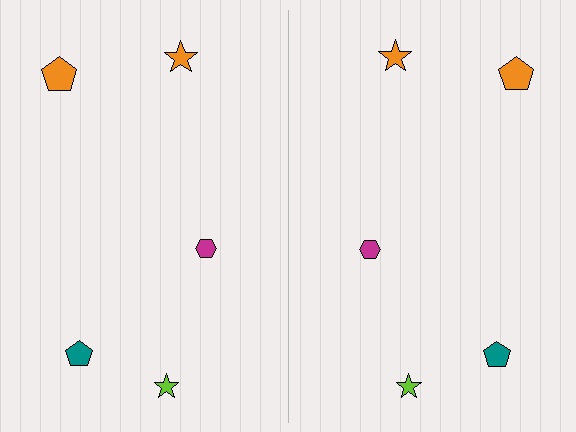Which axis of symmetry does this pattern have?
The pattern has a vertical axis of symmetry running through the center of the image.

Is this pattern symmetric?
Yes, this pattern has bilateral (reflection) symmetry.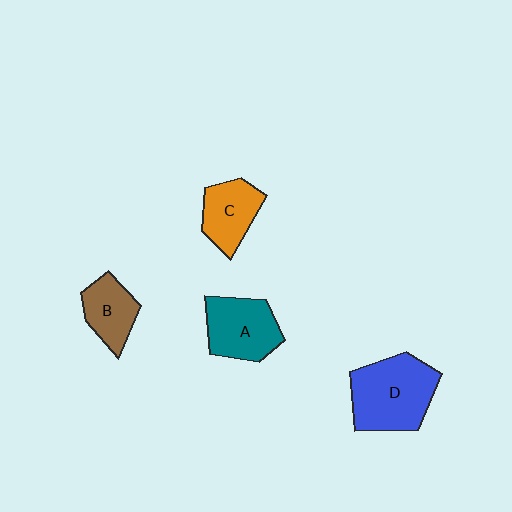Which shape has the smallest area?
Shape B (brown).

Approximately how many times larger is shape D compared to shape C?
Approximately 1.7 times.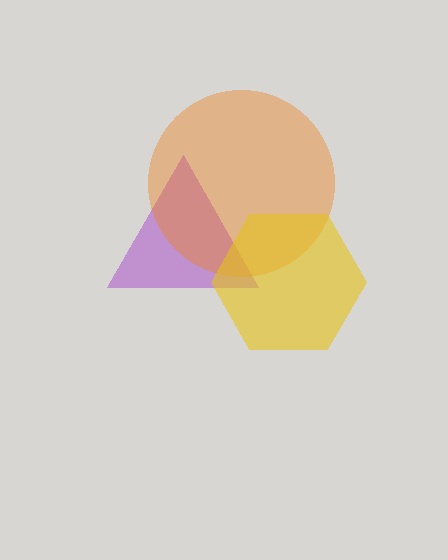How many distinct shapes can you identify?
There are 3 distinct shapes: a purple triangle, an orange circle, a yellow hexagon.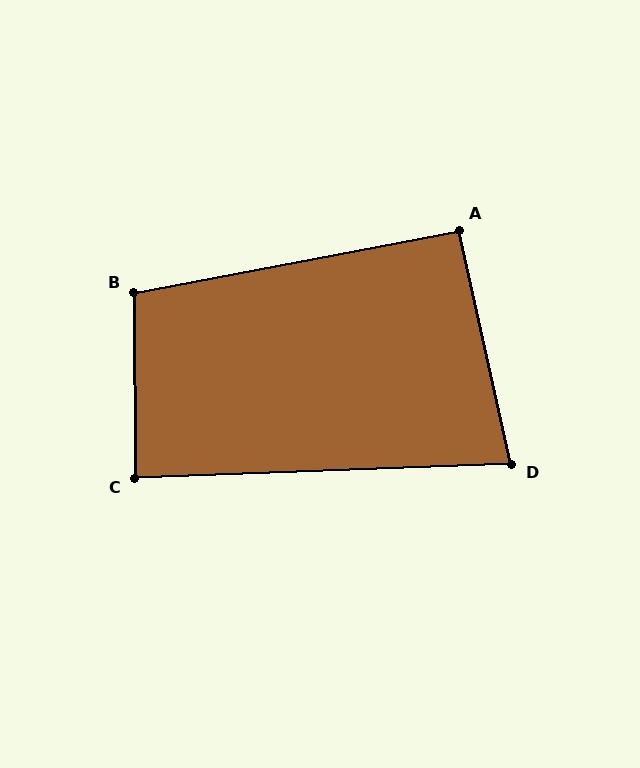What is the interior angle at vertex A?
Approximately 92 degrees (approximately right).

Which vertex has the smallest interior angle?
D, at approximately 80 degrees.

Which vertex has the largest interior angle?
B, at approximately 100 degrees.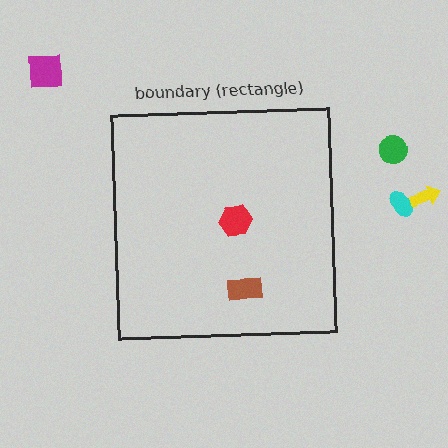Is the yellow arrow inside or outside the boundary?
Outside.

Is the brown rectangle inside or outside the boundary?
Inside.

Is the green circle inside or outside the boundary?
Outside.